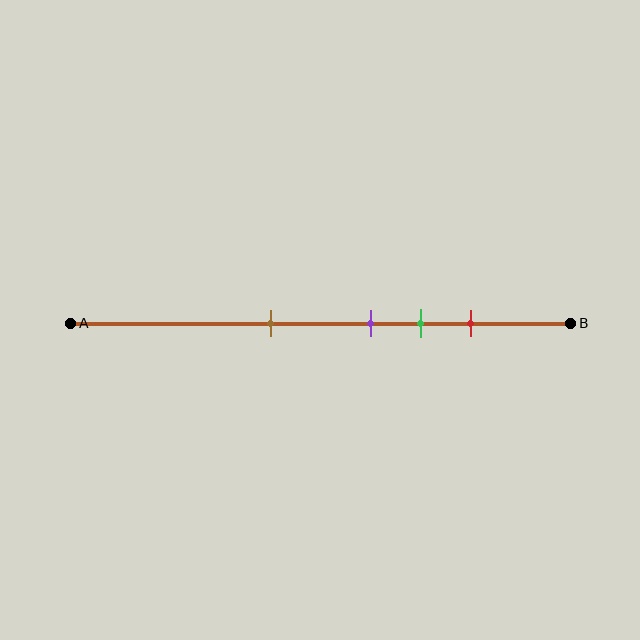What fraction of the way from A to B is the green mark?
The green mark is approximately 70% (0.7) of the way from A to B.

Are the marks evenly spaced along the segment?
No, the marks are not evenly spaced.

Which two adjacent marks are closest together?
The purple and green marks are the closest adjacent pair.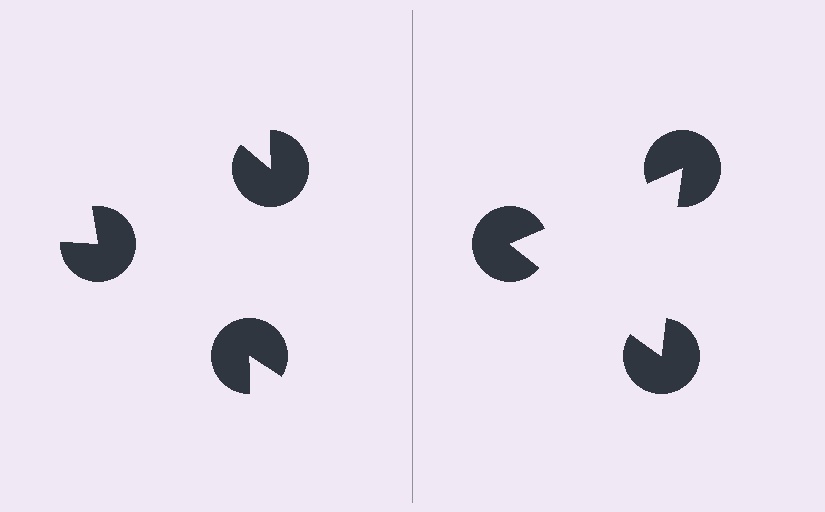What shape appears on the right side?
An illusory triangle.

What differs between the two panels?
The pac-man discs are positioned identically on both sides; only the wedge orientations differ. On the right they align to a triangle; on the left they are misaligned.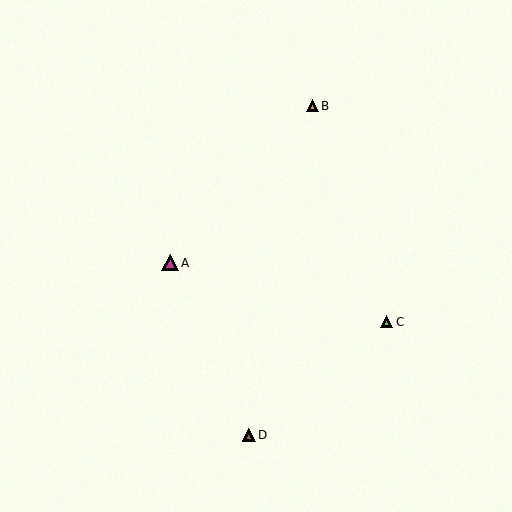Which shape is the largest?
The magenta triangle (labeled A) is the largest.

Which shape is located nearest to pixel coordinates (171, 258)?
The magenta triangle (labeled A) at (170, 263) is nearest to that location.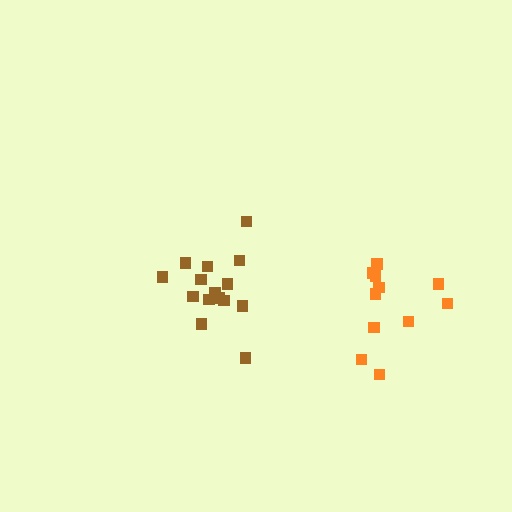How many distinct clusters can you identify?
There are 2 distinct clusters.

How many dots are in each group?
Group 1: 15 dots, Group 2: 11 dots (26 total).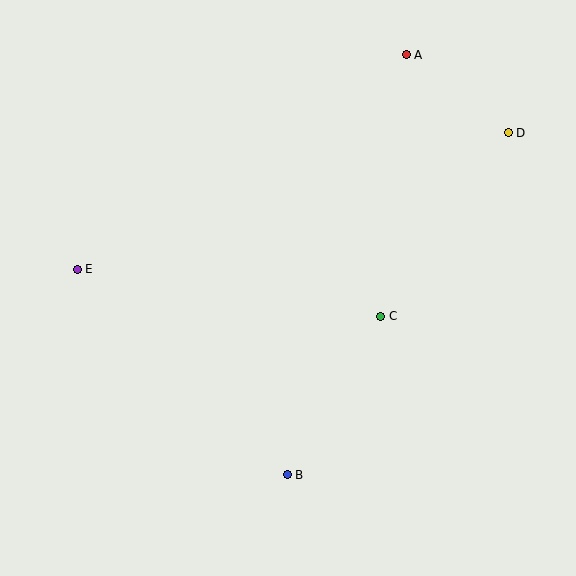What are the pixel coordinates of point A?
Point A is at (406, 55).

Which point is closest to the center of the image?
Point C at (381, 316) is closest to the center.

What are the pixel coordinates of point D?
Point D is at (508, 133).